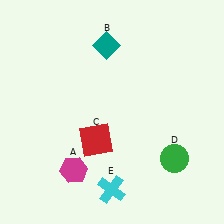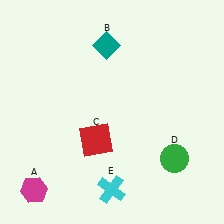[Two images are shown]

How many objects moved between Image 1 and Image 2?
1 object moved between the two images.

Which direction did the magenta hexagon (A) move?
The magenta hexagon (A) moved left.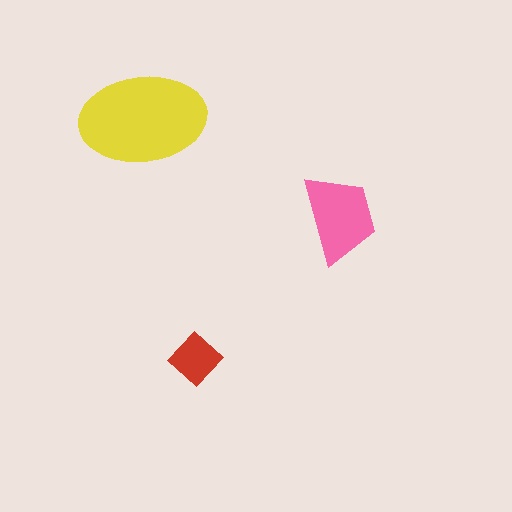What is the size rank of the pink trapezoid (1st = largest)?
2nd.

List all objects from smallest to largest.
The red diamond, the pink trapezoid, the yellow ellipse.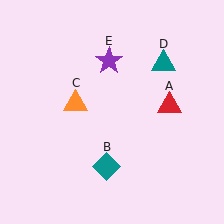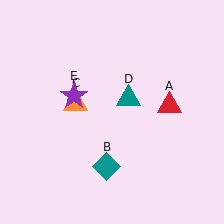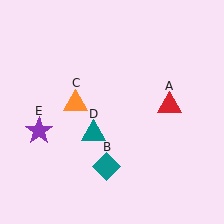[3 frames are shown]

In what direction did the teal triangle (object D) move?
The teal triangle (object D) moved down and to the left.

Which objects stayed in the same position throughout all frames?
Red triangle (object A) and teal diamond (object B) and orange triangle (object C) remained stationary.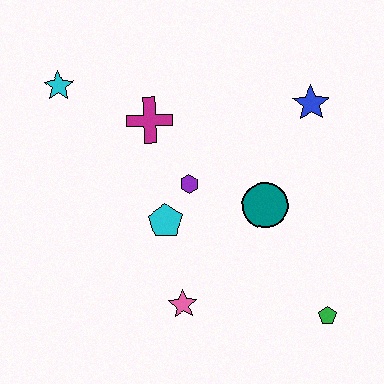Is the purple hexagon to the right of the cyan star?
Yes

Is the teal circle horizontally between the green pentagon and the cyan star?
Yes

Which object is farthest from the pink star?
The cyan star is farthest from the pink star.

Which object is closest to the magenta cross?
The purple hexagon is closest to the magenta cross.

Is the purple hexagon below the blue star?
Yes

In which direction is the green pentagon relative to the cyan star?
The green pentagon is to the right of the cyan star.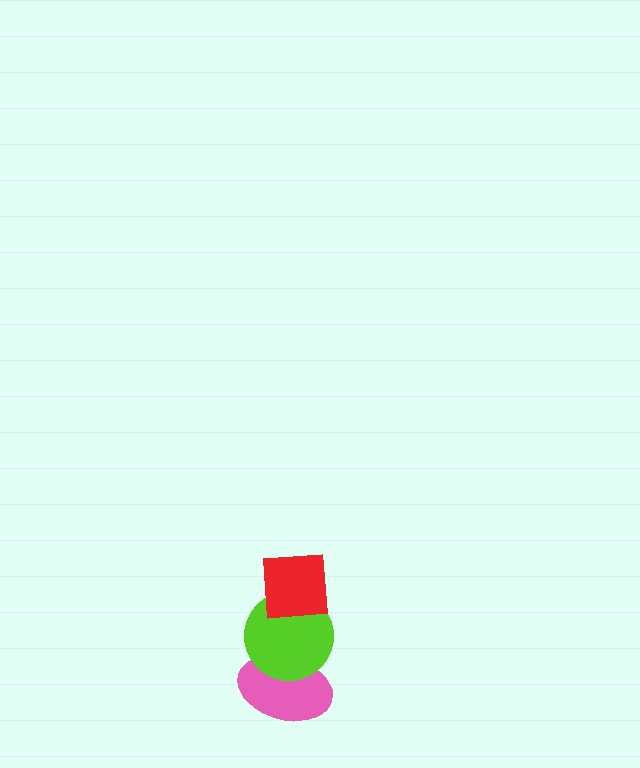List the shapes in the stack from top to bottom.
From top to bottom: the red square, the lime circle, the pink ellipse.